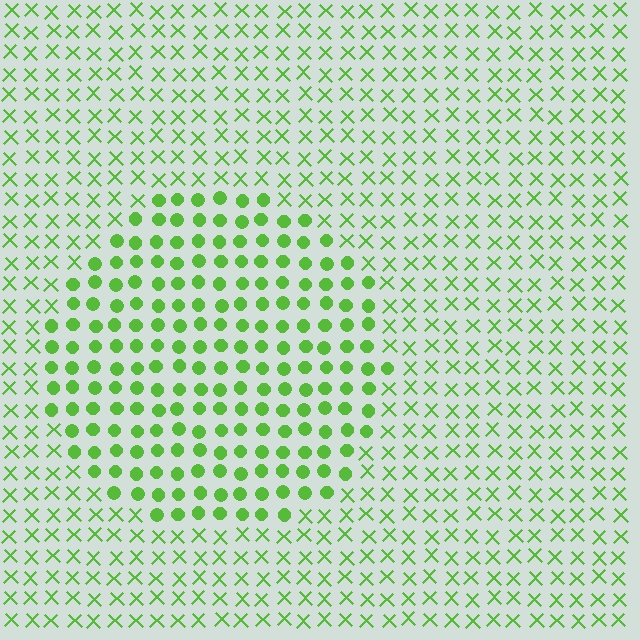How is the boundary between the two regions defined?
The boundary is defined by a change in element shape: circles inside vs. X marks outside. All elements share the same color and spacing.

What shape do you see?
I see a circle.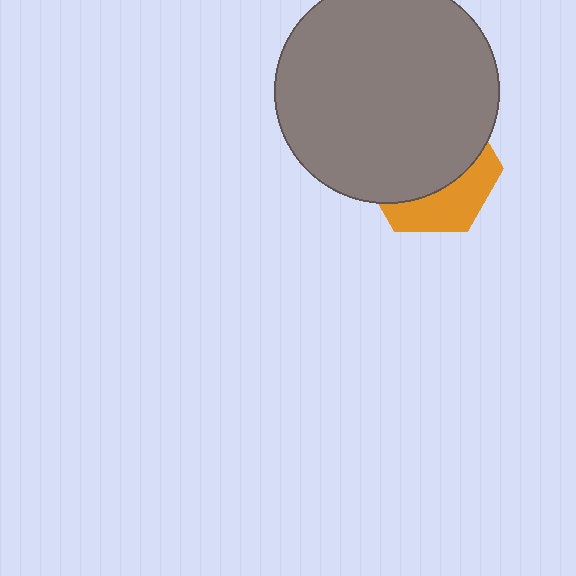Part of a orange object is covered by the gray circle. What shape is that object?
It is a hexagon.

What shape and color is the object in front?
The object in front is a gray circle.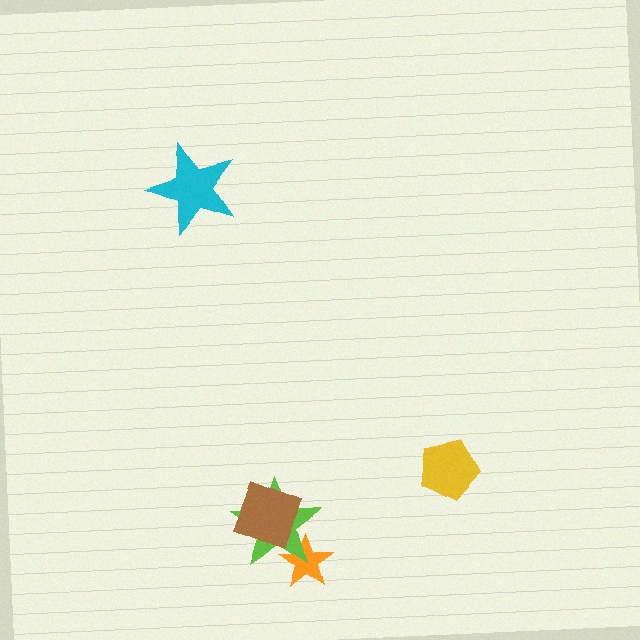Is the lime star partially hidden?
Yes, it is partially covered by another shape.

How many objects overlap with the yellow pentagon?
0 objects overlap with the yellow pentagon.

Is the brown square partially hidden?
No, no other shape covers it.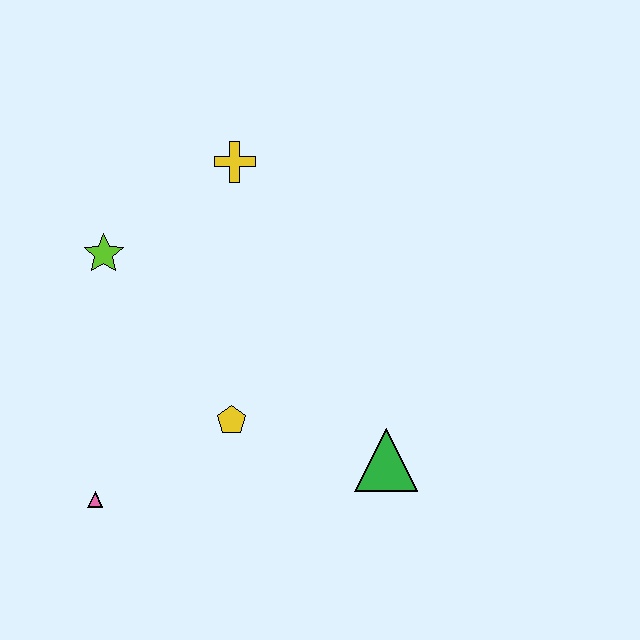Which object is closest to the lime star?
The yellow cross is closest to the lime star.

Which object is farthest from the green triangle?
The lime star is farthest from the green triangle.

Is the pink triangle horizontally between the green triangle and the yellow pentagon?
No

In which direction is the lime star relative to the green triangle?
The lime star is to the left of the green triangle.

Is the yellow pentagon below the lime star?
Yes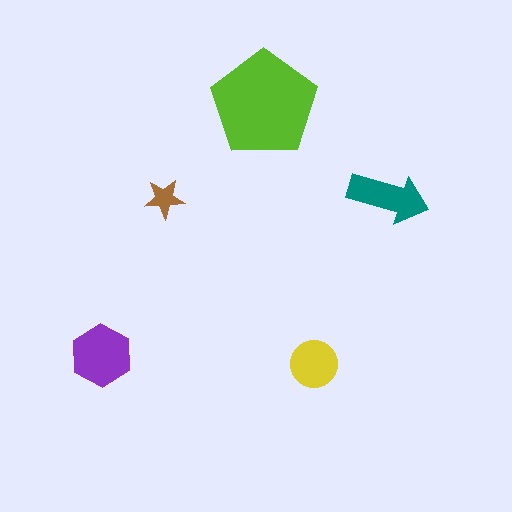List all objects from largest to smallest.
The lime pentagon, the purple hexagon, the teal arrow, the yellow circle, the brown star.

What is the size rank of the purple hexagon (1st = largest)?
2nd.